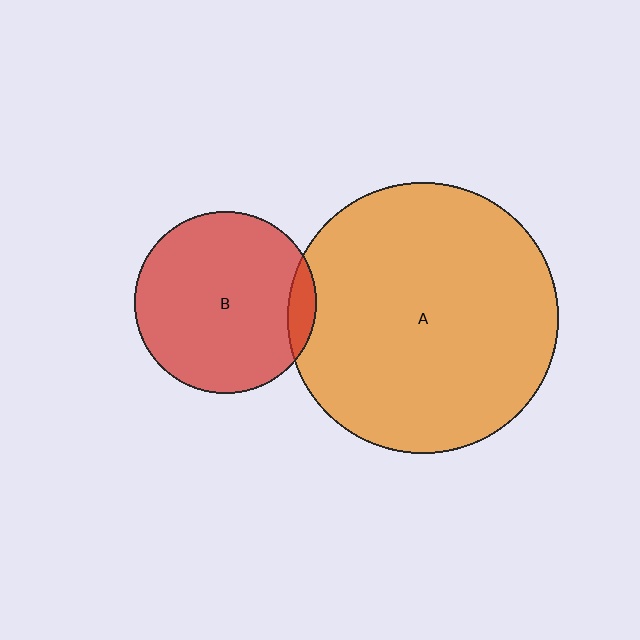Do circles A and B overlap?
Yes.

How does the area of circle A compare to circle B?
Approximately 2.2 times.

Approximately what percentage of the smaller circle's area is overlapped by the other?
Approximately 10%.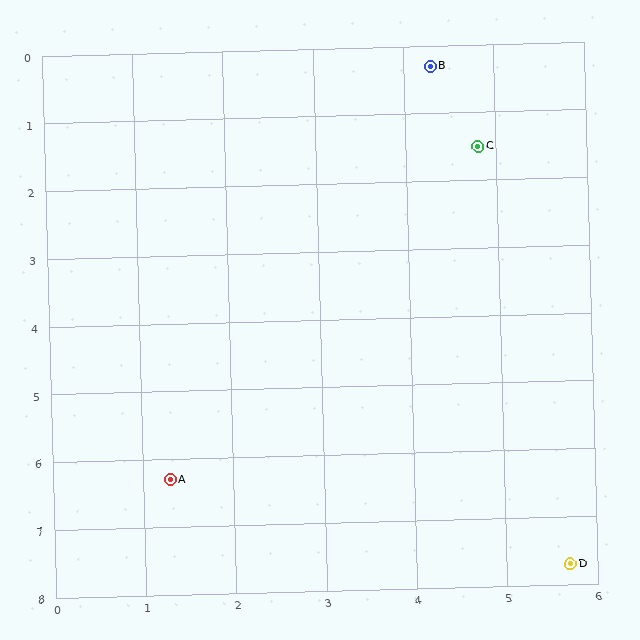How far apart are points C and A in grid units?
Points C and A are about 5.9 grid units apart.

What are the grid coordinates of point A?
Point A is at approximately (1.3, 6.3).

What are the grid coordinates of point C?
Point C is at approximately (4.8, 1.5).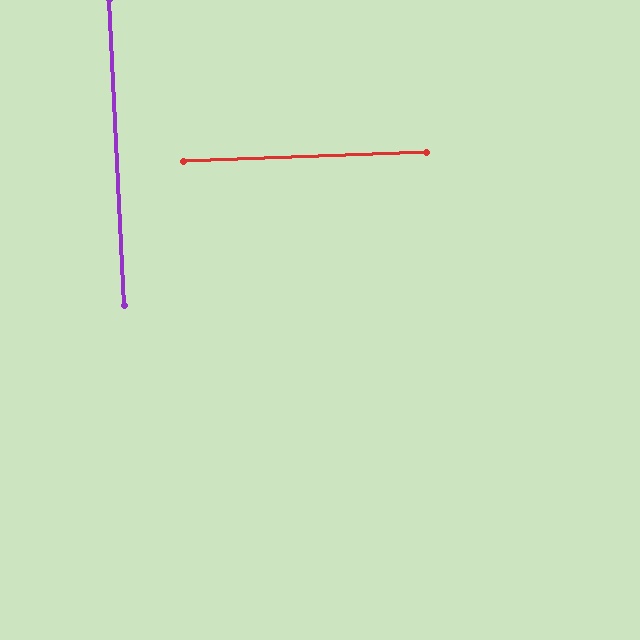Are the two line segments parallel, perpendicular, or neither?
Perpendicular — they meet at approximately 89°.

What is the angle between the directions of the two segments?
Approximately 89 degrees.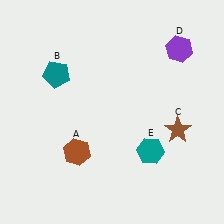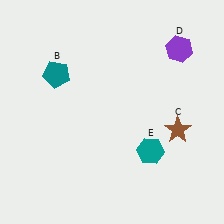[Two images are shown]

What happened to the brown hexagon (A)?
The brown hexagon (A) was removed in Image 2. It was in the bottom-left area of Image 1.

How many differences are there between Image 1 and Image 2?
There is 1 difference between the two images.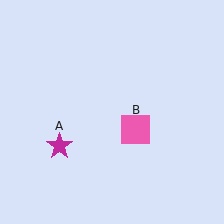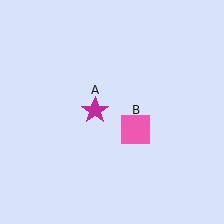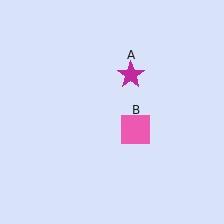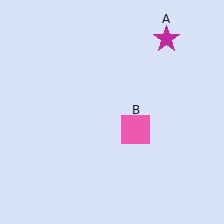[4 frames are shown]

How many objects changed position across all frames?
1 object changed position: magenta star (object A).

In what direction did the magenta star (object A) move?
The magenta star (object A) moved up and to the right.